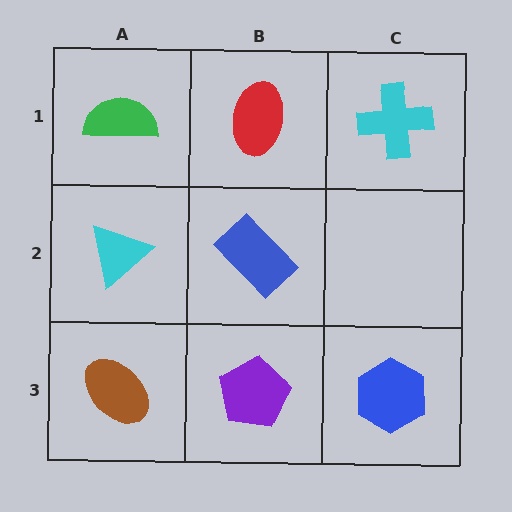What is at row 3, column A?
A brown ellipse.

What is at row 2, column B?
A blue rectangle.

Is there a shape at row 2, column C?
No, that cell is empty.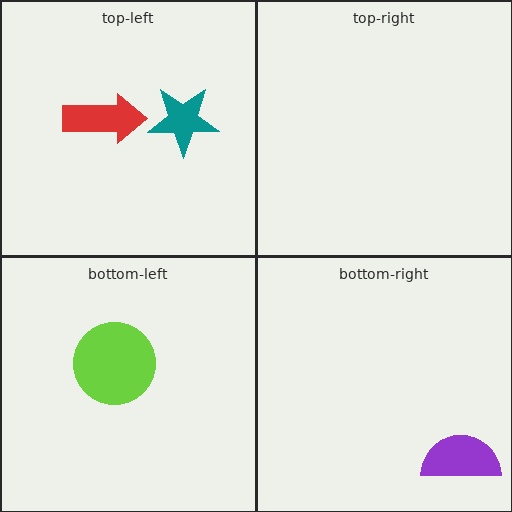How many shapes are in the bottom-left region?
1.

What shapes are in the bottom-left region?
The lime circle.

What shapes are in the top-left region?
The teal star, the red arrow.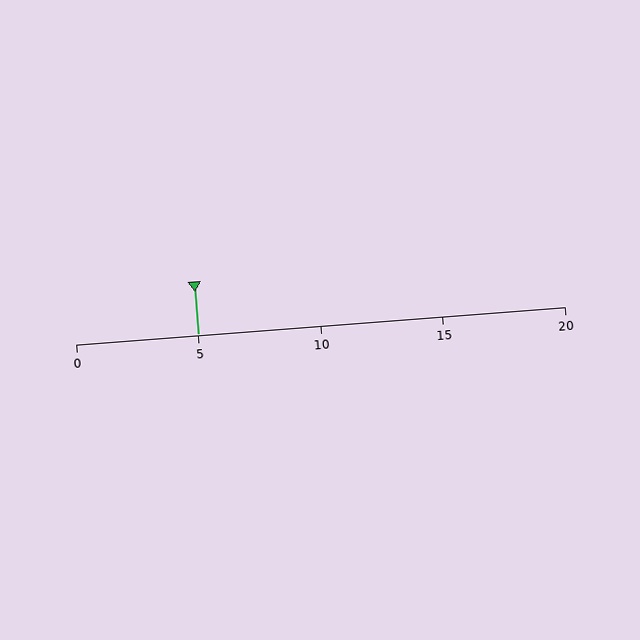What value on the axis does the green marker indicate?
The marker indicates approximately 5.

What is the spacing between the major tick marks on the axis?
The major ticks are spaced 5 apart.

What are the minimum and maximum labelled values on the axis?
The axis runs from 0 to 20.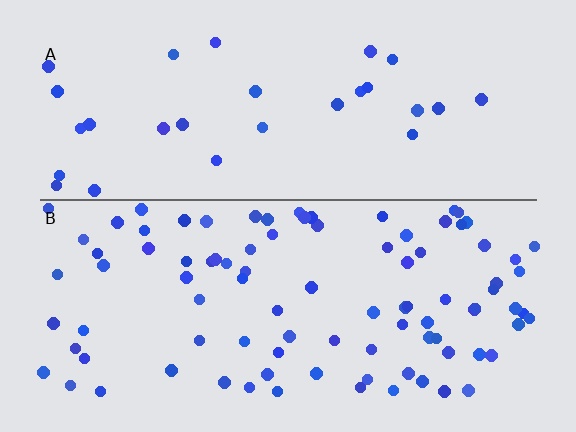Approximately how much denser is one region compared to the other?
Approximately 3.2× — region B over region A.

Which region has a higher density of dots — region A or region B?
B (the bottom).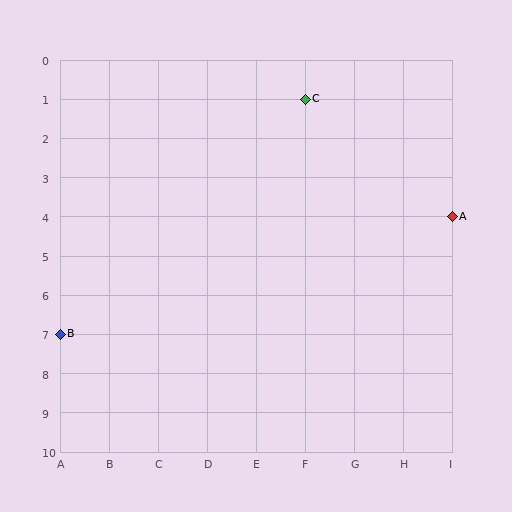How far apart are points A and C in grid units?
Points A and C are 3 columns and 3 rows apart (about 4.2 grid units diagonally).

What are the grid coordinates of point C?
Point C is at grid coordinates (F, 1).